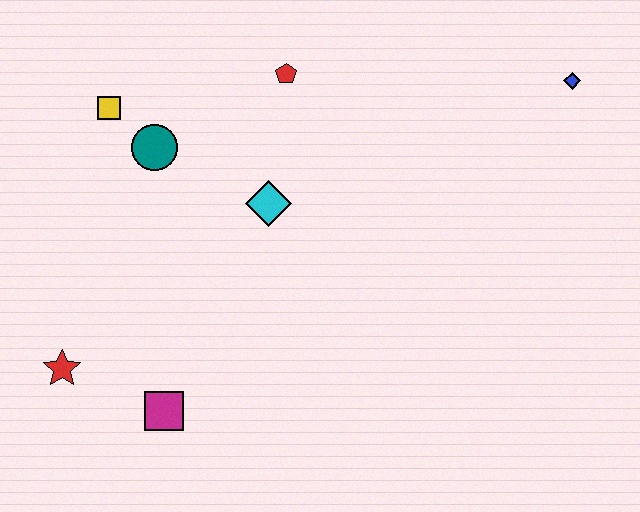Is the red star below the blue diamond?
Yes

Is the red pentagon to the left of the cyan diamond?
No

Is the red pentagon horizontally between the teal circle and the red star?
No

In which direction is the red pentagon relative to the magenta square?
The red pentagon is above the magenta square.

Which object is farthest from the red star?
The blue diamond is farthest from the red star.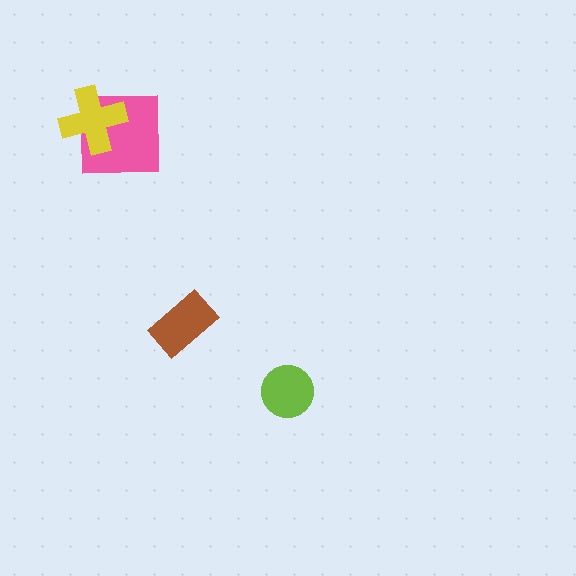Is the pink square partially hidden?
Yes, it is partially covered by another shape.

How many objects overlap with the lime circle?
0 objects overlap with the lime circle.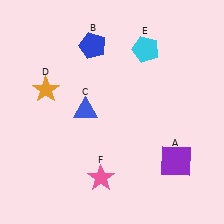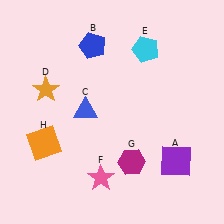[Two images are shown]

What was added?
A magenta hexagon (G), an orange square (H) were added in Image 2.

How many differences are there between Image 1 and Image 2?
There are 2 differences between the two images.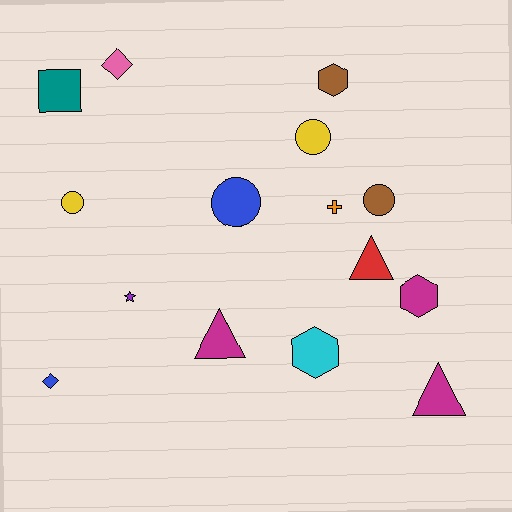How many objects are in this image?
There are 15 objects.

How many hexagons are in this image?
There are 3 hexagons.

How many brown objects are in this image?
There are 2 brown objects.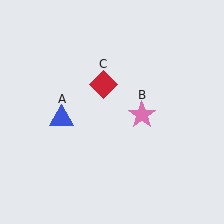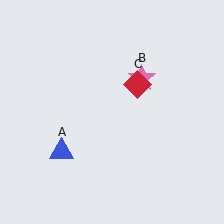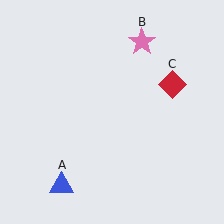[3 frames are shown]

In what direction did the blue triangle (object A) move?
The blue triangle (object A) moved down.